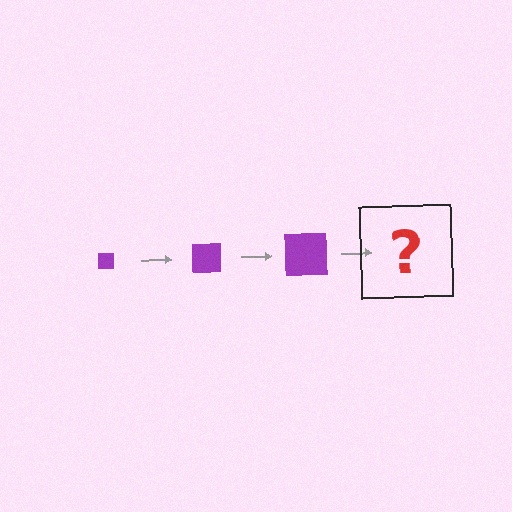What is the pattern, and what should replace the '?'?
The pattern is that the square gets progressively larger each step. The '?' should be a purple square, larger than the previous one.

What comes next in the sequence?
The next element should be a purple square, larger than the previous one.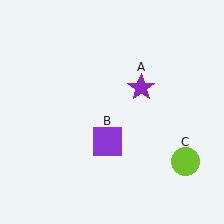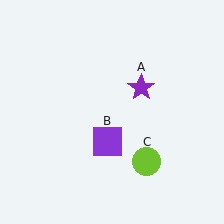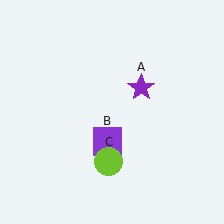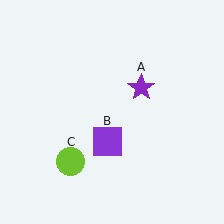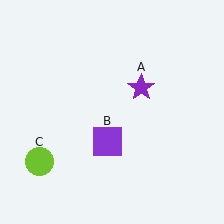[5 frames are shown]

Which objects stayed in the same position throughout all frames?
Purple star (object A) and purple square (object B) remained stationary.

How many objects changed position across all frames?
1 object changed position: lime circle (object C).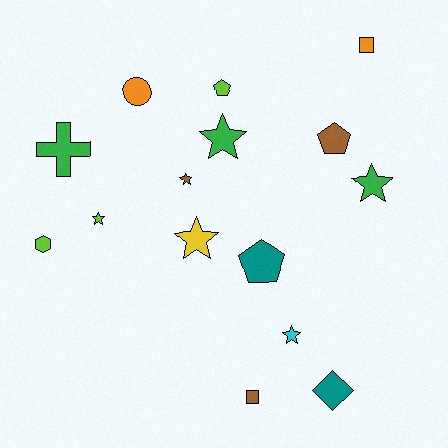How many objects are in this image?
There are 15 objects.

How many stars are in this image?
There are 6 stars.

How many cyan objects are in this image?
There is 1 cyan object.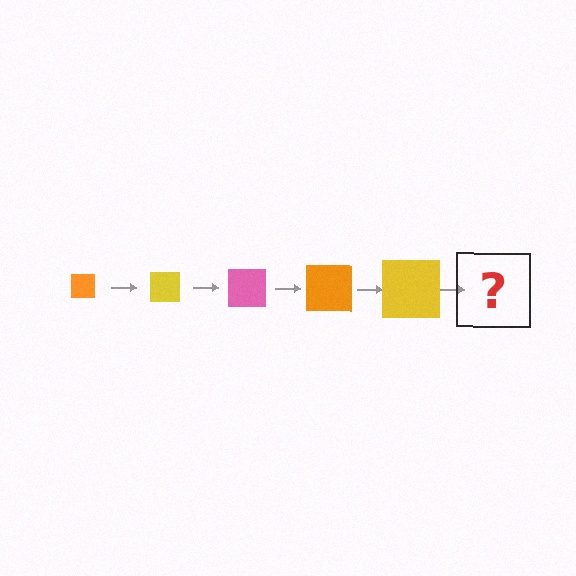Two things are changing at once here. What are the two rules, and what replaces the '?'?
The two rules are that the square grows larger each step and the color cycles through orange, yellow, and pink. The '?' should be a pink square, larger than the previous one.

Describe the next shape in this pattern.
It should be a pink square, larger than the previous one.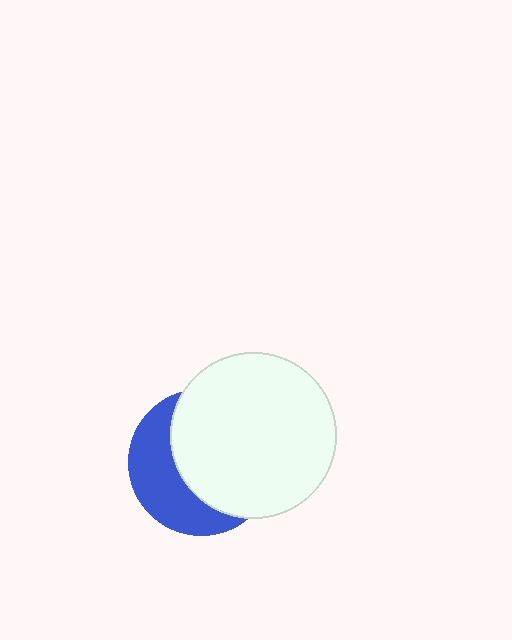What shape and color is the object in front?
The object in front is a white circle.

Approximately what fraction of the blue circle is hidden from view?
Roughly 61% of the blue circle is hidden behind the white circle.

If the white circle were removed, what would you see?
You would see the complete blue circle.